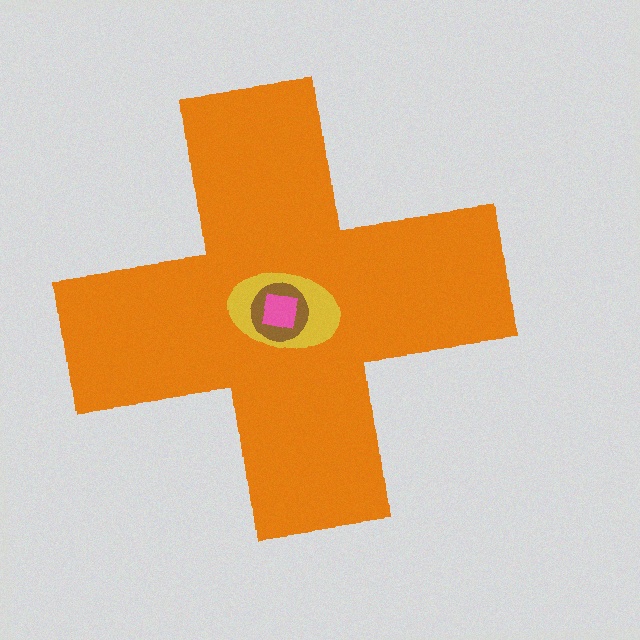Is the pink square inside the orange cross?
Yes.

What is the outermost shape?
The orange cross.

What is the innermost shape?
The pink square.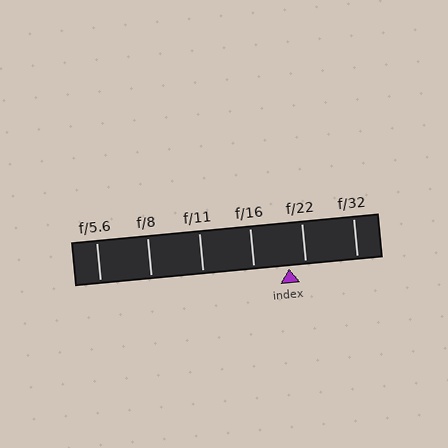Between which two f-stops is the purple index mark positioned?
The index mark is between f/16 and f/22.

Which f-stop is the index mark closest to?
The index mark is closest to f/22.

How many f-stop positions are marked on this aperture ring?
There are 6 f-stop positions marked.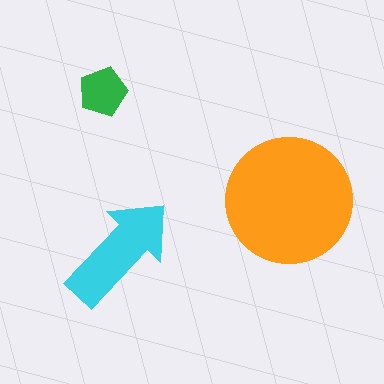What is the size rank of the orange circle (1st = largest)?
1st.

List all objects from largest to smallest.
The orange circle, the cyan arrow, the green pentagon.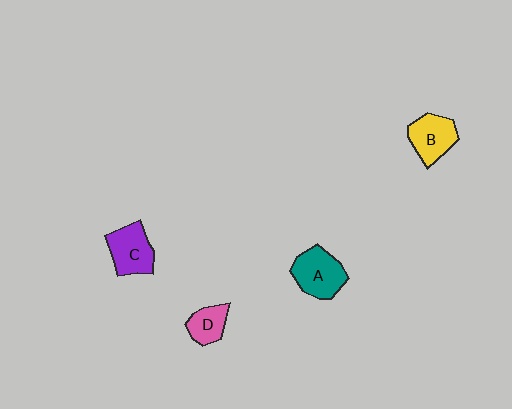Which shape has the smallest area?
Shape D (pink).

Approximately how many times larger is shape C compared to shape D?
Approximately 1.5 times.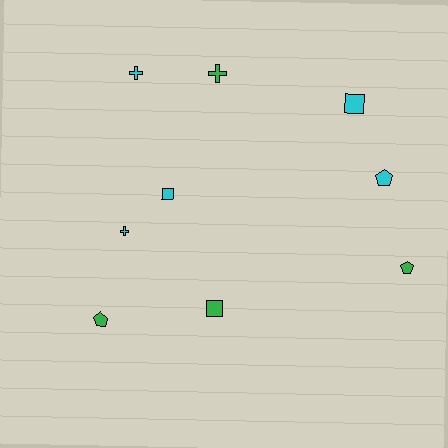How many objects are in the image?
There are 9 objects.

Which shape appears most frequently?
Cross, with 3 objects.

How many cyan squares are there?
There are 2 cyan squares.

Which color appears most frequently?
Cyan, with 5 objects.